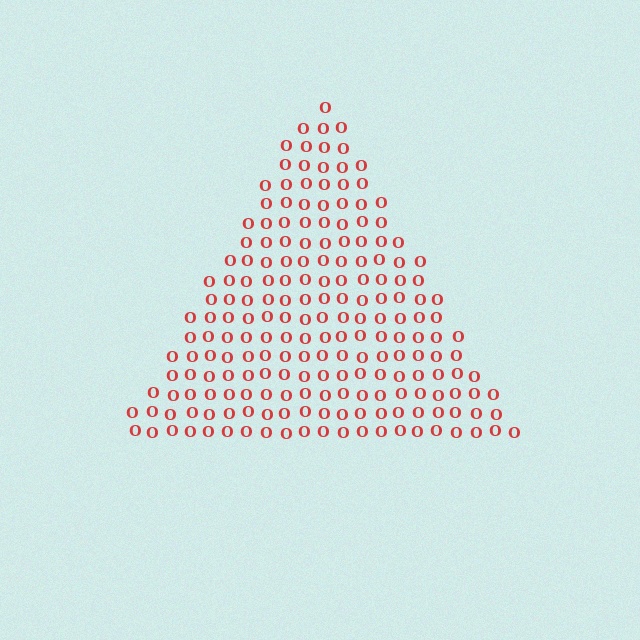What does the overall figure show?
The overall figure shows a triangle.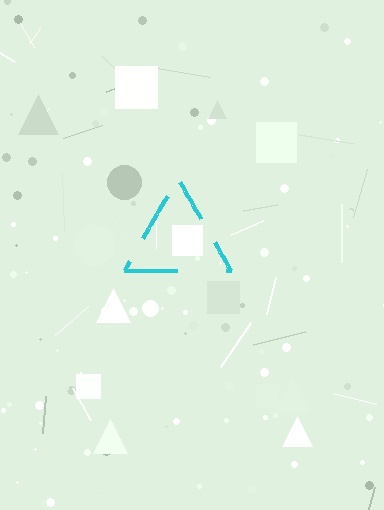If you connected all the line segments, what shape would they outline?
They would outline a triangle.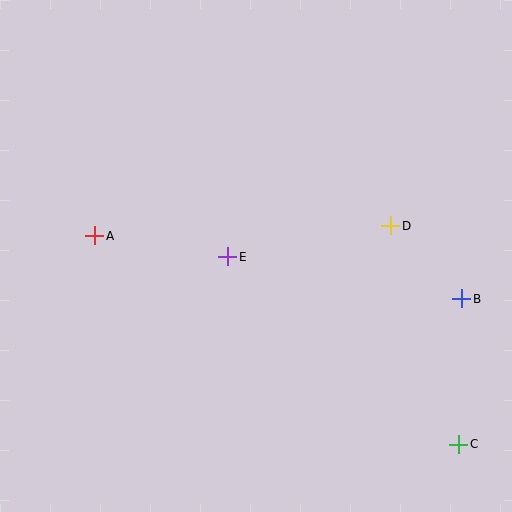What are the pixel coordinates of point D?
Point D is at (391, 226).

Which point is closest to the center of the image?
Point E at (228, 257) is closest to the center.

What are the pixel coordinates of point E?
Point E is at (228, 257).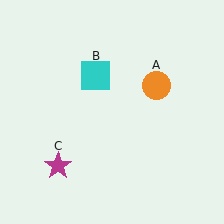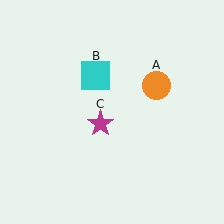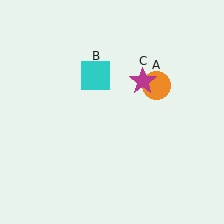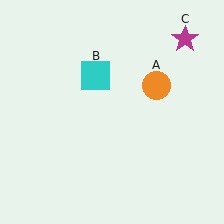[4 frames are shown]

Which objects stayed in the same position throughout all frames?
Orange circle (object A) and cyan square (object B) remained stationary.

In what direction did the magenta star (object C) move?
The magenta star (object C) moved up and to the right.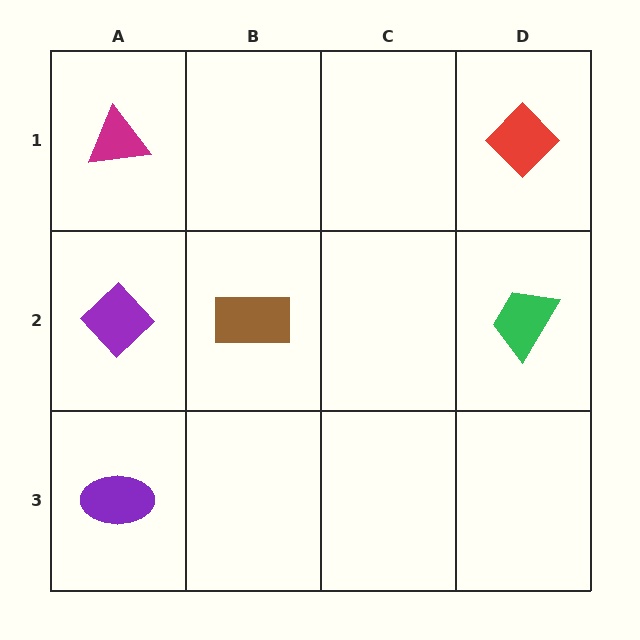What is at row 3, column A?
A purple ellipse.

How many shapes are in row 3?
1 shape.